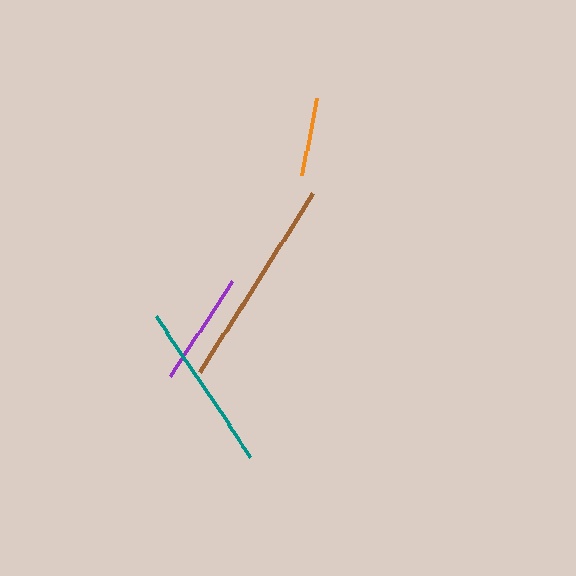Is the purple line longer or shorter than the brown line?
The brown line is longer than the purple line.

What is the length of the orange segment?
The orange segment is approximately 78 pixels long.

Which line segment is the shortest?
The orange line is the shortest at approximately 78 pixels.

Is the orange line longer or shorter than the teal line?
The teal line is longer than the orange line.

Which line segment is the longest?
The brown line is the longest at approximately 212 pixels.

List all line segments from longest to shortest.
From longest to shortest: brown, teal, purple, orange.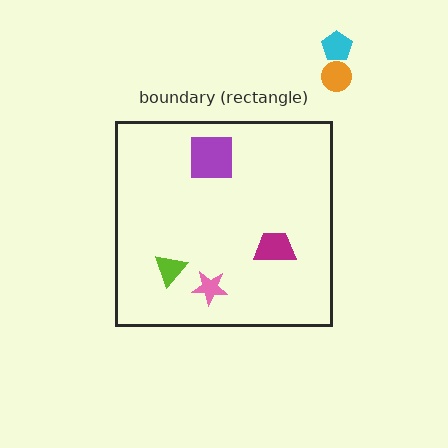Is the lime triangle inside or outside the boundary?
Inside.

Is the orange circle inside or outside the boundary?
Outside.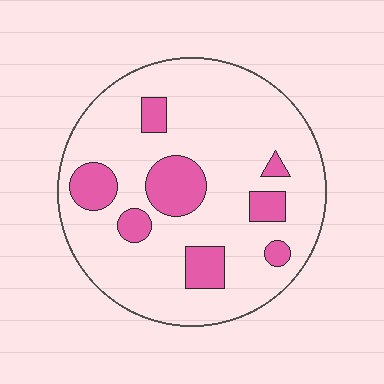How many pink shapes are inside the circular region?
8.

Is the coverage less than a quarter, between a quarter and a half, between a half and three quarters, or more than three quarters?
Less than a quarter.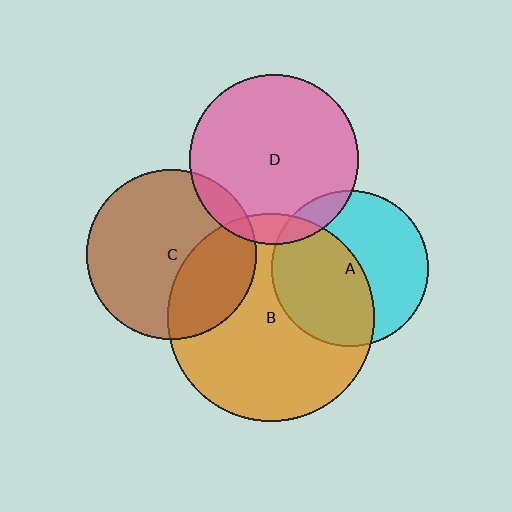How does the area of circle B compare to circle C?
Approximately 1.5 times.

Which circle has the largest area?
Circle B (orange).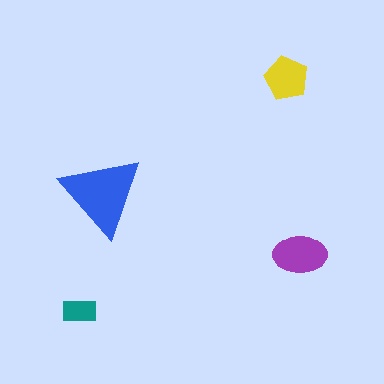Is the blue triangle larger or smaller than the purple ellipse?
Larger.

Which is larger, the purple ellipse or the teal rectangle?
The purple ellipse.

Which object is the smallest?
The teal rectangle.